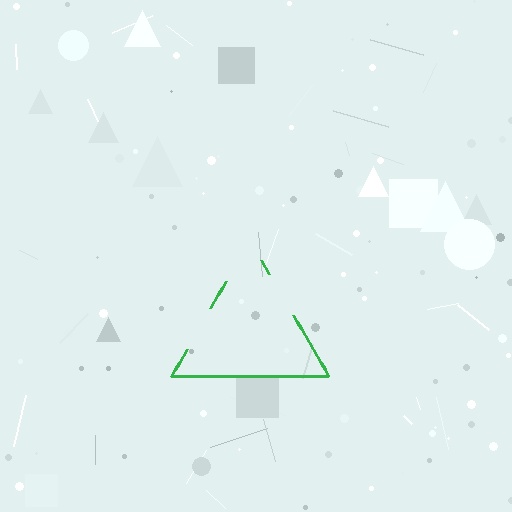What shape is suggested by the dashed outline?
The dashed outline suggests a triangle.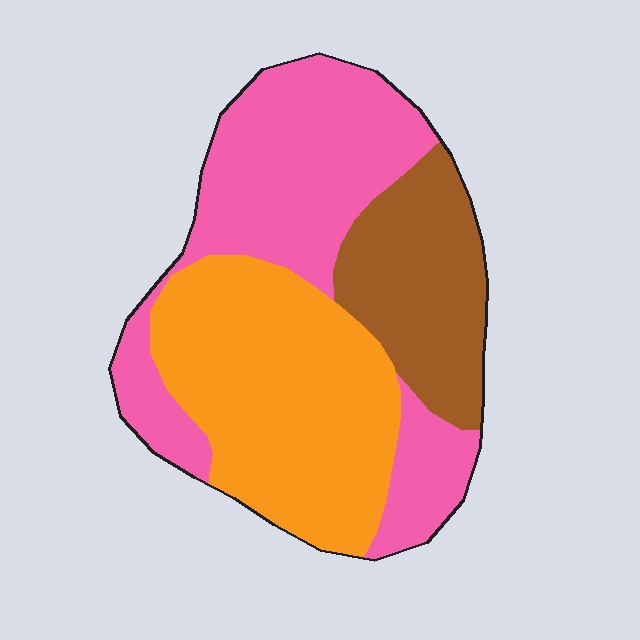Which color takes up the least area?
Brown, at roughly 20%.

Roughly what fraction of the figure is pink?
Pink takes up between a quarter and a half of the figure.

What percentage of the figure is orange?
Orange covers 38% of the figure.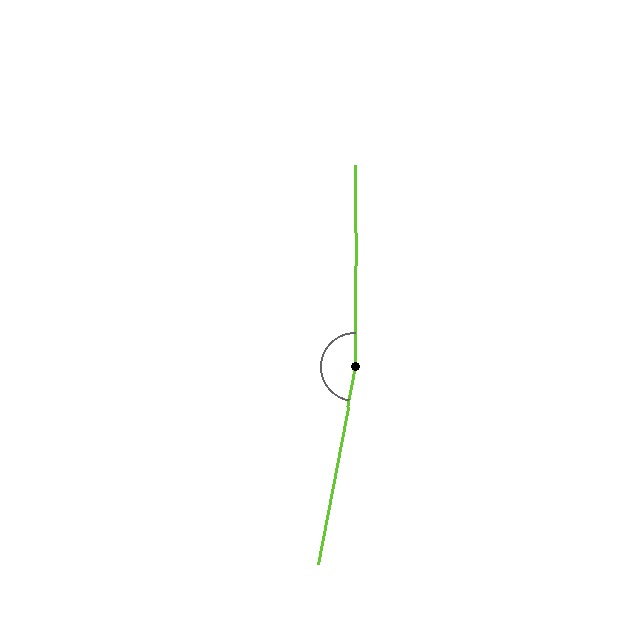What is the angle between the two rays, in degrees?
Approximately 170 degrees.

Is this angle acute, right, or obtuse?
It is obtuse.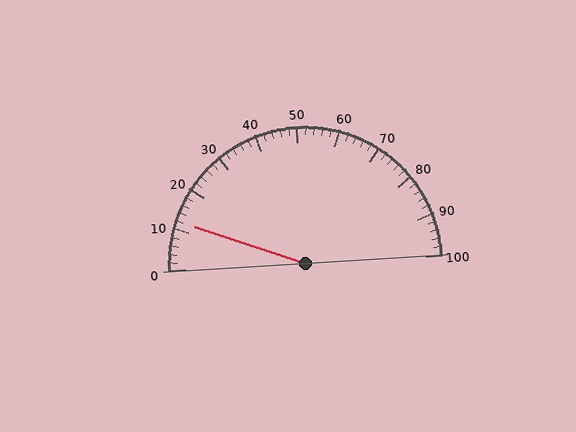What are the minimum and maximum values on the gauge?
The gauge ranges from 0 to 100.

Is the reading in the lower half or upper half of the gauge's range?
The reading is in the lower half of the range (0 to 100).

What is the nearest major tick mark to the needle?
The nearest major tick mark is 10.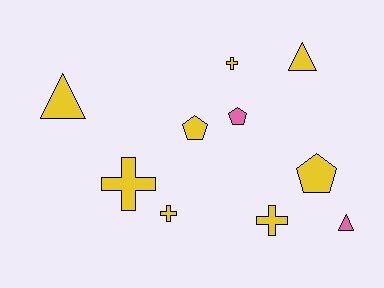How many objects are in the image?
There are 10 objects.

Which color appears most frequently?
Yellow, with 8 objects.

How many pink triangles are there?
There is 1 pink triangle.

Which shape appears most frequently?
Cross, with 4 objects.